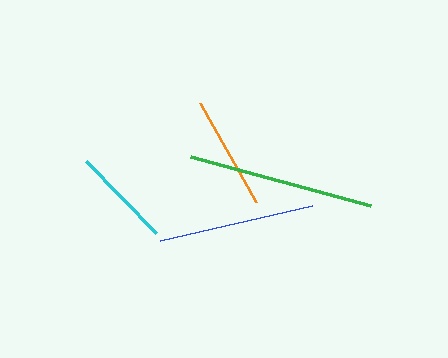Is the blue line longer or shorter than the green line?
The green line is longer than the blue line.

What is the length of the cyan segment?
The cyan segment is approximately 100 pixels long.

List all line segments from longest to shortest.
From longest to shortest: green, blue, orange, cyan.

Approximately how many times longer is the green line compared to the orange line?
The green line is approximately 1.6 times the length of the orange line.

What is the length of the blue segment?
The blue segment is approximately 156 pixels long.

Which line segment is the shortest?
The cyan line is the shortest at approximately 100 pixels.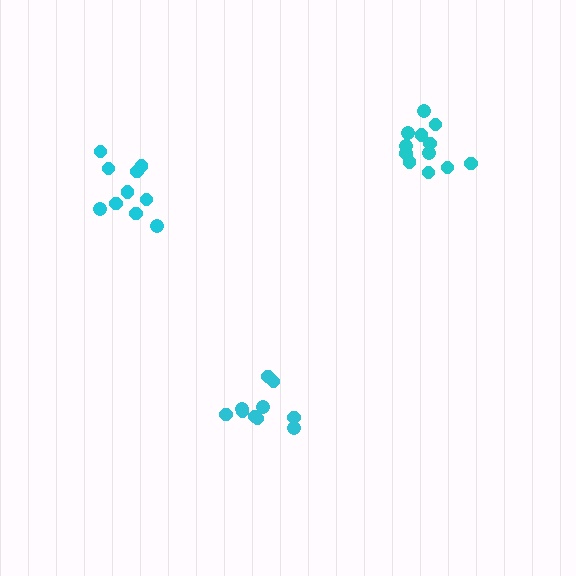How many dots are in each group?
Group 1: 10 dots, Group 2: 10 dots, Group 3: 12 dots (32 total).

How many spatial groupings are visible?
There are 3 spatial groupings.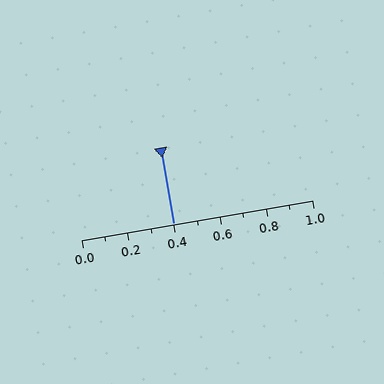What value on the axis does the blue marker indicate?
The marker indicates approximately 0.4.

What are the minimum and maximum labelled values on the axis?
The axis runs from 0.0 to 1.0.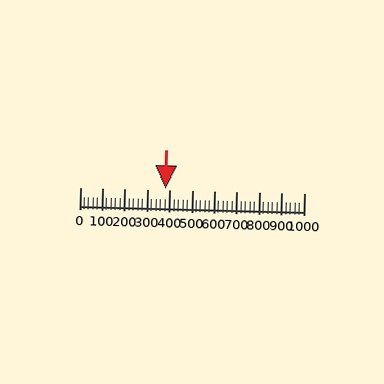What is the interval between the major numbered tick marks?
The major tick marks are spaced 100 units apart.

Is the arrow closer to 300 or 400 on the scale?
The arrow is closer to 400.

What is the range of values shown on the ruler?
The ruler shows values from 0 to 1000.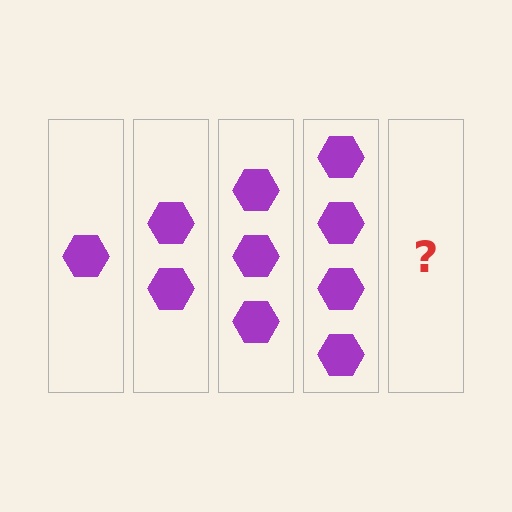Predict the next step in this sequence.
The next step is 5 hexagons.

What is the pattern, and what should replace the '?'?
The pattern is that each step adds one more hexagon. The '?' should be 5 hexagons.